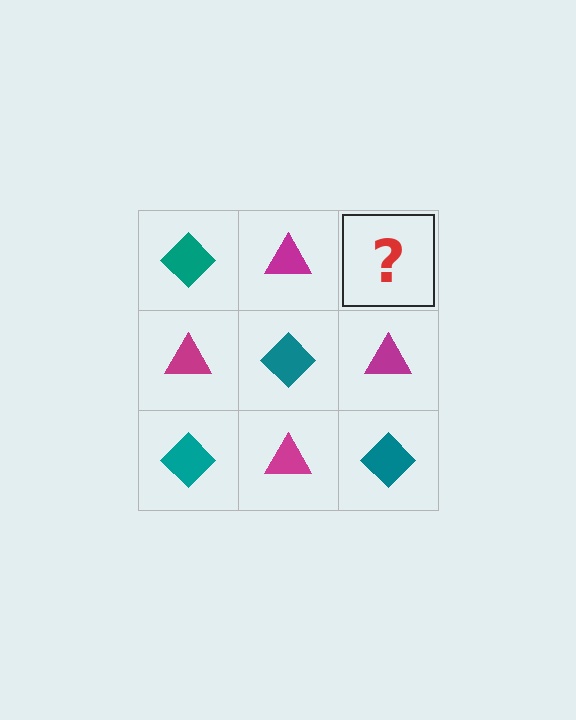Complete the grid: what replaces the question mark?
The question mark should be replaced with a teal diamond.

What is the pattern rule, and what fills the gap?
The rule is that it alternates teal diamond and magenta triangle in a checkerboard pattern. The gap should be filled with a teal diamond.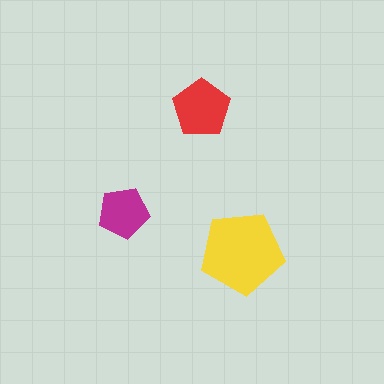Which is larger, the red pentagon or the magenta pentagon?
The red one.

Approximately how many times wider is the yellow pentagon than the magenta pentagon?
About 1.5 times wider.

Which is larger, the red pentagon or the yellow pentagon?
The yellow one.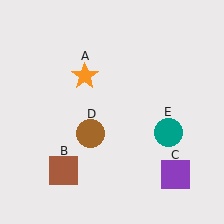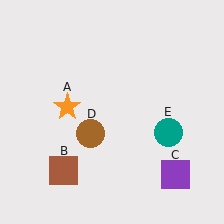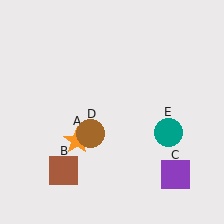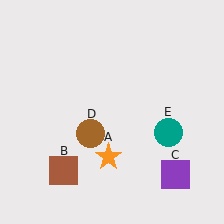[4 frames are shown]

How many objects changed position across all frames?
1 object changed position: orange star (object A).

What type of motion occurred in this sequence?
The orange star (object A) rotated counterclockwise around the center of the scene.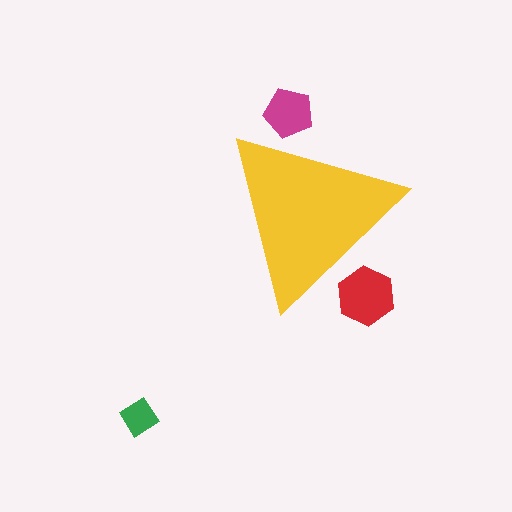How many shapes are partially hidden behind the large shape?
2 shapes are partially hidden.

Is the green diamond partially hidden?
No, the green diamond is fully visible.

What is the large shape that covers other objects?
A yellow triangle.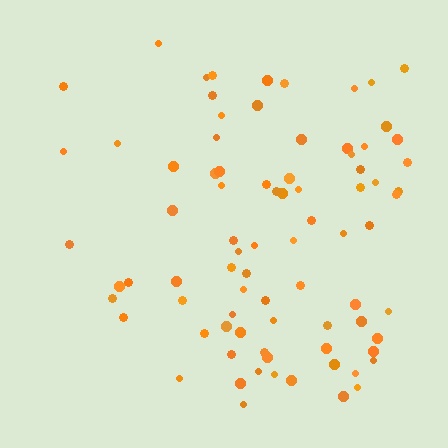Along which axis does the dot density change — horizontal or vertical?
Horizontal.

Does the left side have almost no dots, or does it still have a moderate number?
Still a moderate number, just noticeably fewer than the right.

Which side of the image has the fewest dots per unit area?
The left.